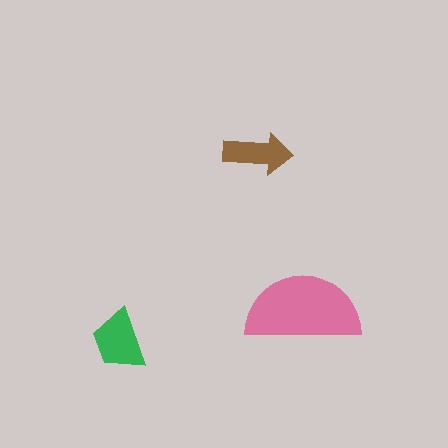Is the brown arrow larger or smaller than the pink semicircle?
Smaller.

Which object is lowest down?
The green trapezoid is bottommost.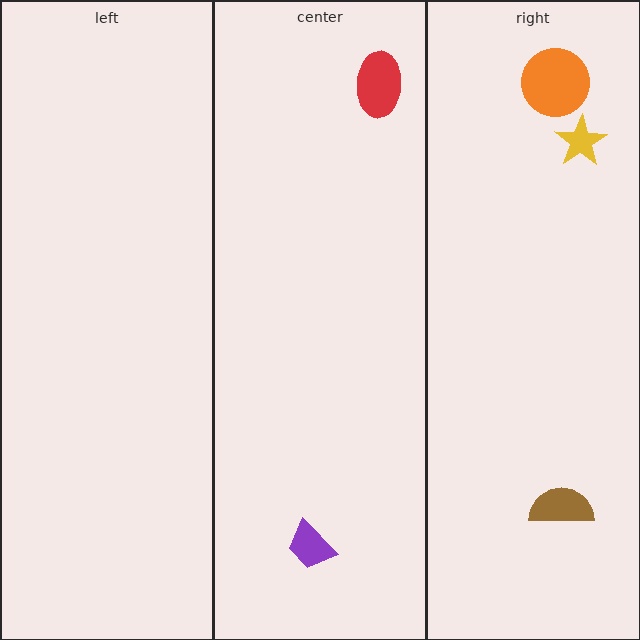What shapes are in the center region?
The red ellipse, the purple trapezoid.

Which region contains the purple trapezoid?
The center region.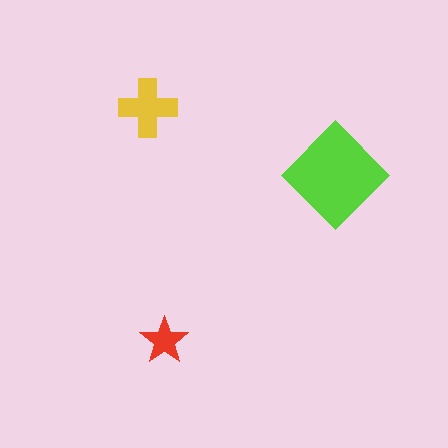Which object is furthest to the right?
The lime diamond is rightmost.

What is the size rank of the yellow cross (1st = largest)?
2nd.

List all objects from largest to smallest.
The lime diamond, the yellow cross, the red star.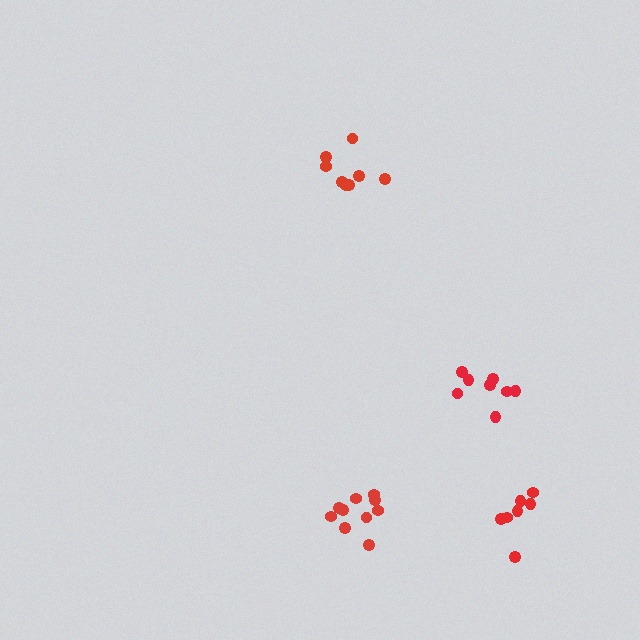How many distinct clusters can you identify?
There are 4 distinct clusters.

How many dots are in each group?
Group 1: 10 dots, Group 2: 8 dots, Group 3: 8 dots, Group 4: 7 dots (33 total).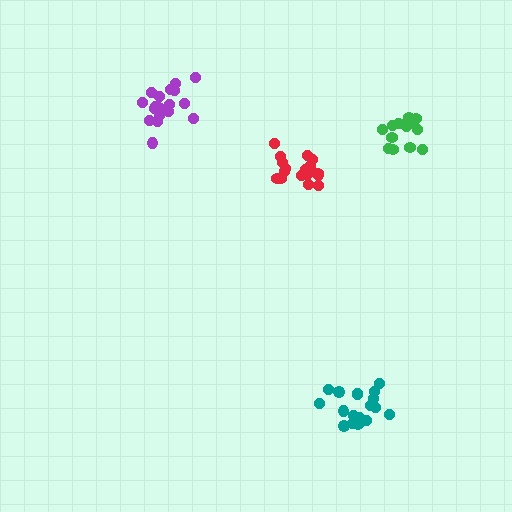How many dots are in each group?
Group 1: 19 dots, Group 2: 14 dots, Group 3: 18 dots, Group 4: 18 dots (69 total).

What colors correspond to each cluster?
The clusters are colored: purple, green, teal, red.